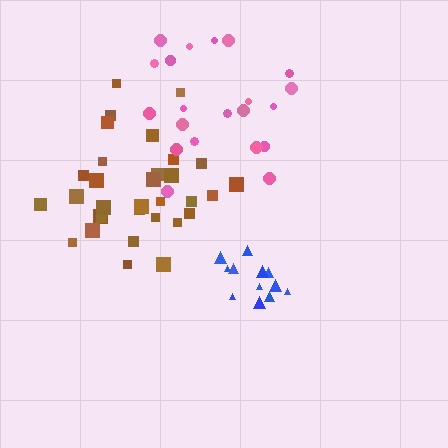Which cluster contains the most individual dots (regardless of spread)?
Brown (33).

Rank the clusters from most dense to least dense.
blue, brown, pink.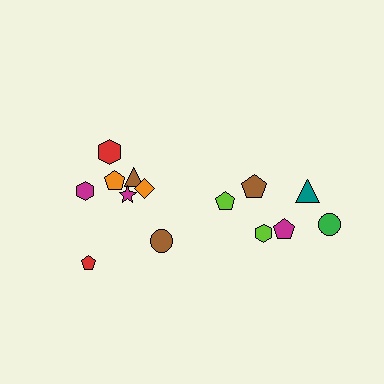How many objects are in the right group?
There are 6 objects.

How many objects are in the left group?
There are 8 objects.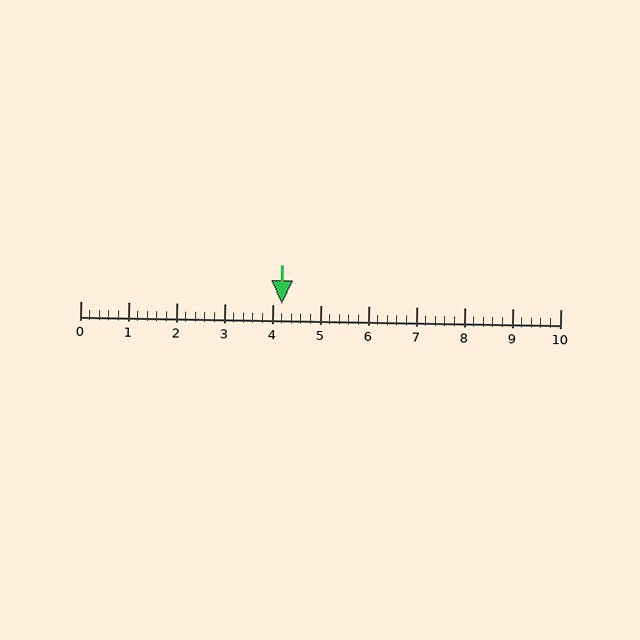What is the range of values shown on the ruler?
The ruler shows values from 0 to 10.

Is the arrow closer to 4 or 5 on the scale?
The arrow is closer to 4.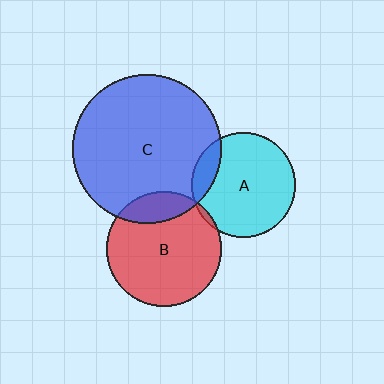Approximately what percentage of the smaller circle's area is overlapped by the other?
Approximately 5%.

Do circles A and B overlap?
Yes.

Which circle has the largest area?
Circle C (blue).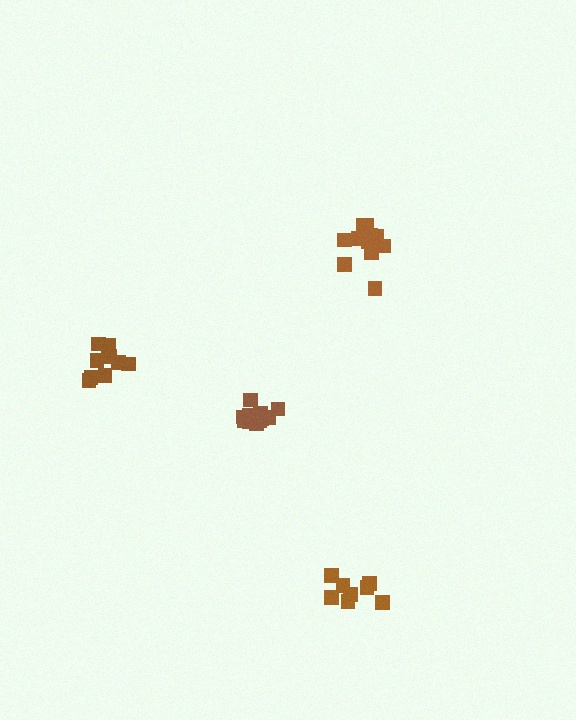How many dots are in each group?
Group 1: 13 dots, Group 2: 8 dots, Group 3: 12 dots, Group 4: 9 dots (42 total).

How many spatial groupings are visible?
There are 4 spatial groupings.